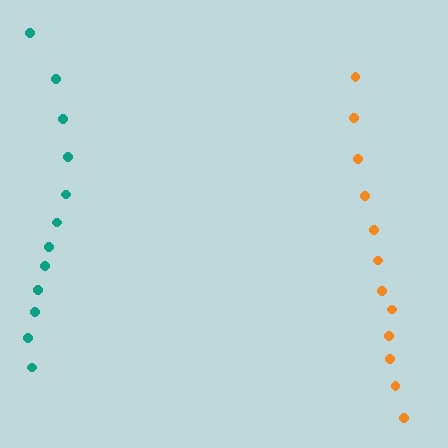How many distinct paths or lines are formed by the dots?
There are 2 distinct paths.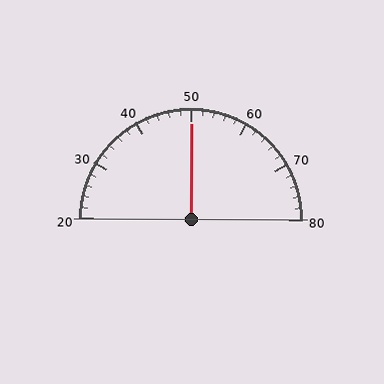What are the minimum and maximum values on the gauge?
The gauge ranges from 20 to 80.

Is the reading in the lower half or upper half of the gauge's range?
The reading is in the upper half of the range (20 to 80).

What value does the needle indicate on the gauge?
The needle indicates approximately 50.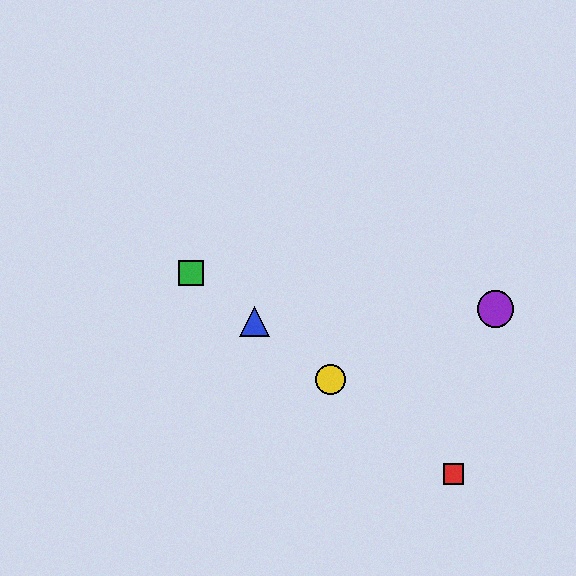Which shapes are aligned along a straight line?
The red square, the blue triangle, the green square, the yellow circle are aligned along a straight line.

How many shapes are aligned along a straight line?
4 shapes (the red square, the blue triangle, the green square, the yellow circle) are aligned along a straight line.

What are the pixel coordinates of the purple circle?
The purple circle is at (495, 309).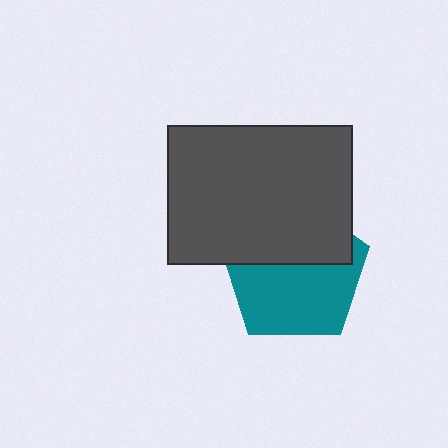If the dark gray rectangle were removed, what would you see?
You would see the complete teal pentagon.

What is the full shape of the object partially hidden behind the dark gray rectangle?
The partially hidden object is a teal pentagon.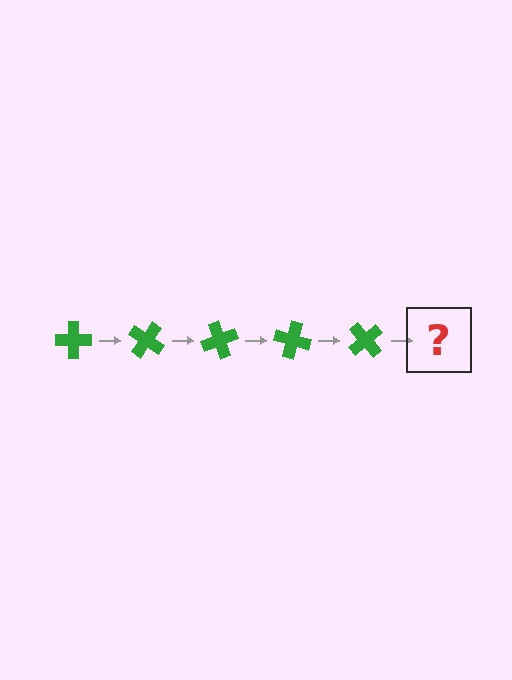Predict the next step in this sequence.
The next step is a green cross rotated 175 degrees.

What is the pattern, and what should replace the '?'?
The pattern is that the cross rotates 35 degrees each step. The '?' should be a green cross rotated 175 degrees.